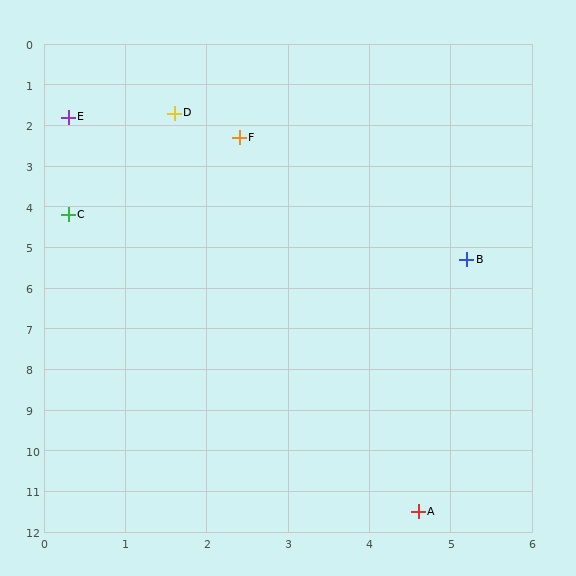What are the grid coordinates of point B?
Point B is at approximately (5.2, 5.3).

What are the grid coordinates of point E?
Point E is at approximately (0.3, 1.8).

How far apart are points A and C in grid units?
Points A and C are about 8.5 grid units apart.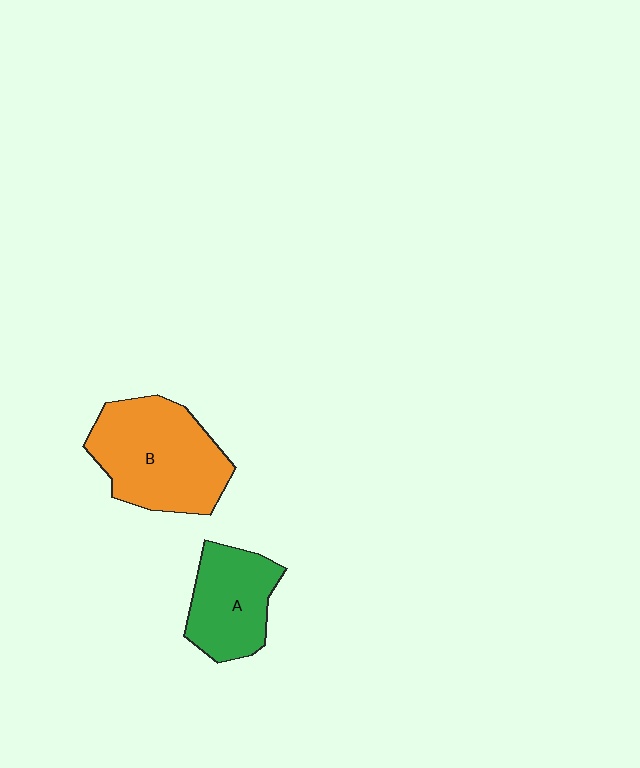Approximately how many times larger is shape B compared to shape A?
Approximately 1.5 times.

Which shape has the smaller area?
Shape A (green).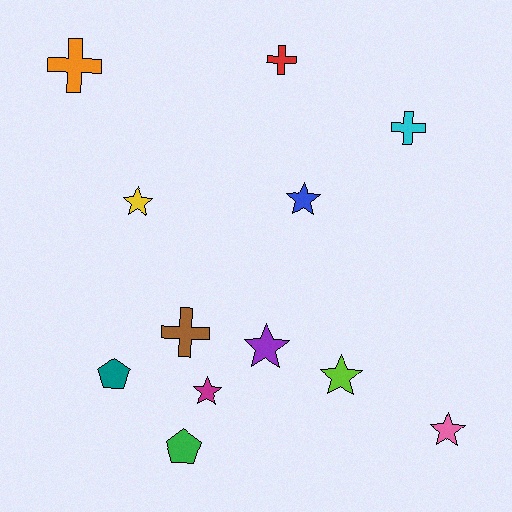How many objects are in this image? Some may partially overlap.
There are 12 objects.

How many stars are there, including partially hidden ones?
There are 6 stars.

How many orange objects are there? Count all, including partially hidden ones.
There is 1 orange object.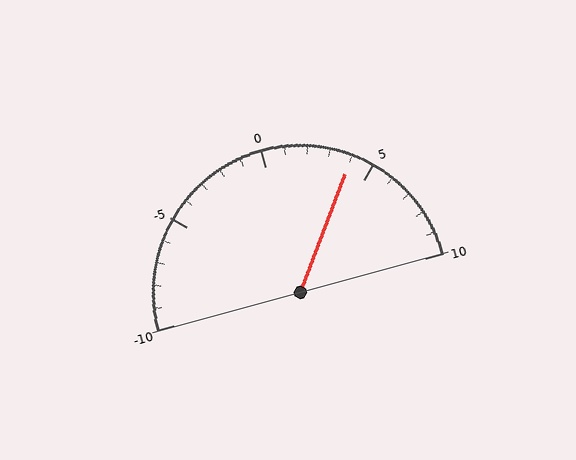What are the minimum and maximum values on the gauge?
The gauge ranges from -10 to 10.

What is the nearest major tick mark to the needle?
The nearest major tick mark is 5.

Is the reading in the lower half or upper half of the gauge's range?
The reading is in the upper half of the range (-10 to 10).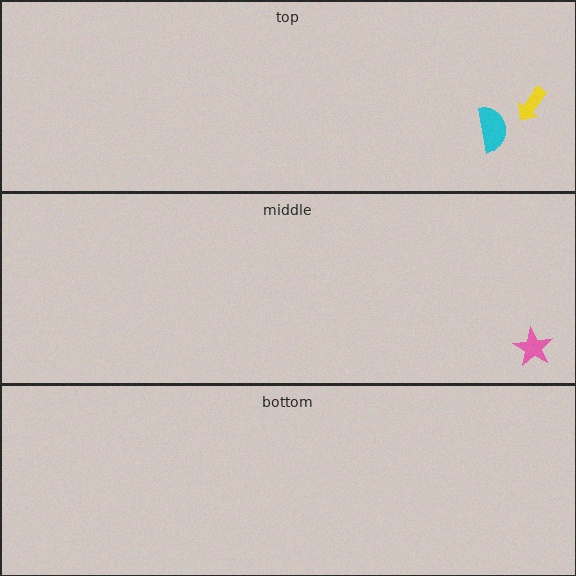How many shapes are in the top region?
2.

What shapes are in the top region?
The yellow arrow, the cyan semicircle.